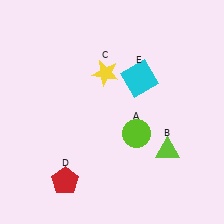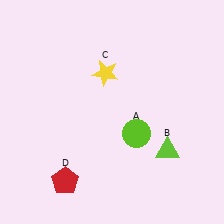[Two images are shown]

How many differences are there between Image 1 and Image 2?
There is 1 difference between the two images.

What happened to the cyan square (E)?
The cyan square (E) was removed in Image 2. It was in the top-right area of Image 1.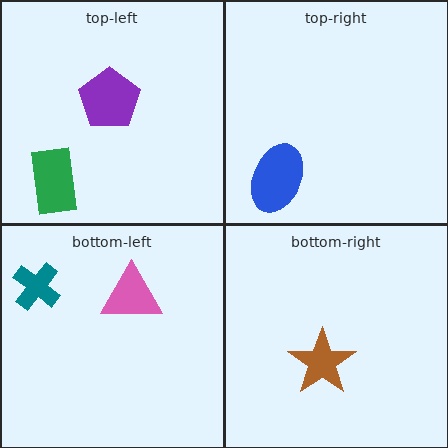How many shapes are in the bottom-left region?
2.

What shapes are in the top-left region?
The green rectangle, the purple pentagon.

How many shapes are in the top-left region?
2.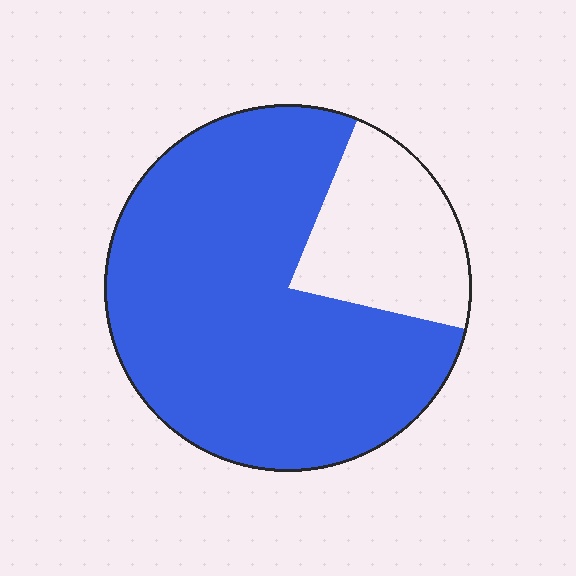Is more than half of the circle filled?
Yes.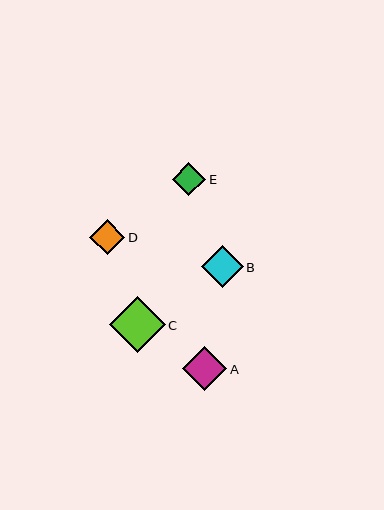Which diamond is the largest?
Diamond C is the largest with a size of approximately 56 pixels.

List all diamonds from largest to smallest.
From largest to smallest: C, A, B, D, E.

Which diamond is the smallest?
Diamond E is the smallest with a size of approximately 34 pixels.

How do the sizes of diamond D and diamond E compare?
Diamond D and diamond E are approximately the same size.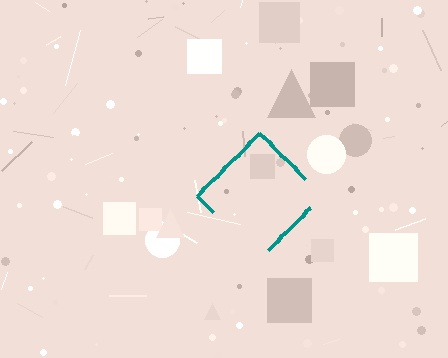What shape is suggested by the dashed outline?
The dashed outline suggests a diamond.